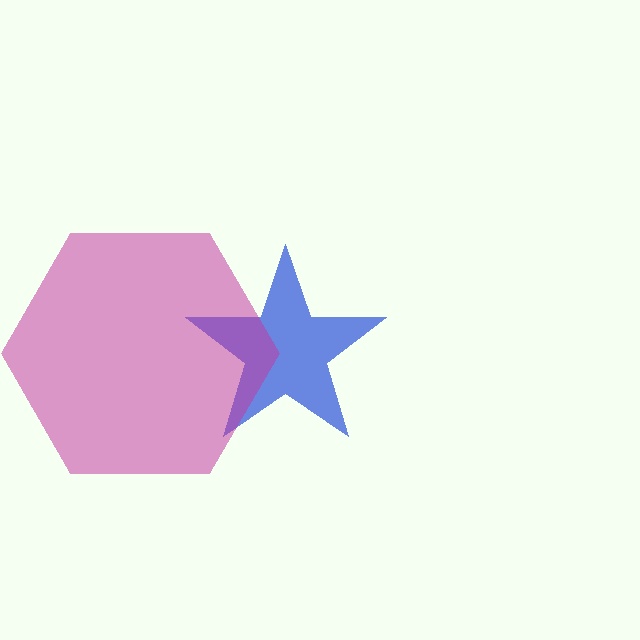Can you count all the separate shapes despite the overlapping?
Yes, there are 2 separate shapes.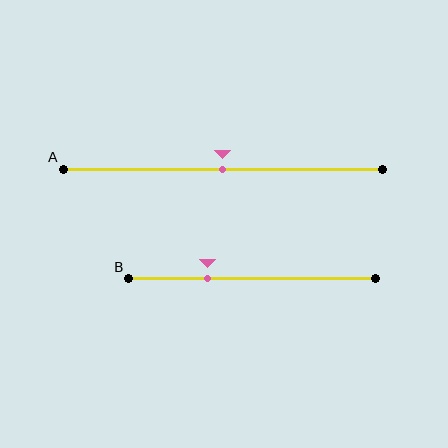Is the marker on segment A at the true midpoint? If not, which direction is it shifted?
Yes, the marker on segment A is at the true midpoint.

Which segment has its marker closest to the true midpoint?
Segment A has its marker closest to the true midpoint.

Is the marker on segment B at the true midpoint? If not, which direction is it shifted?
No, the marker on segment B is shifted to the left by about 18% of the segment length.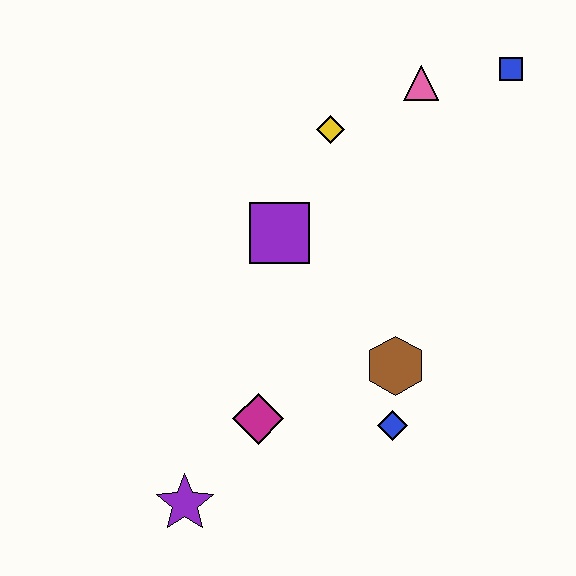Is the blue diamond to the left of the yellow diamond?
No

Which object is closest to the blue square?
The pink triangle is closest to the blue square.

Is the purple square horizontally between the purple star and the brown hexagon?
Yes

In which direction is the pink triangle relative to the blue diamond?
The pink triangle is above the blue diamond.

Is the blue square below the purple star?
No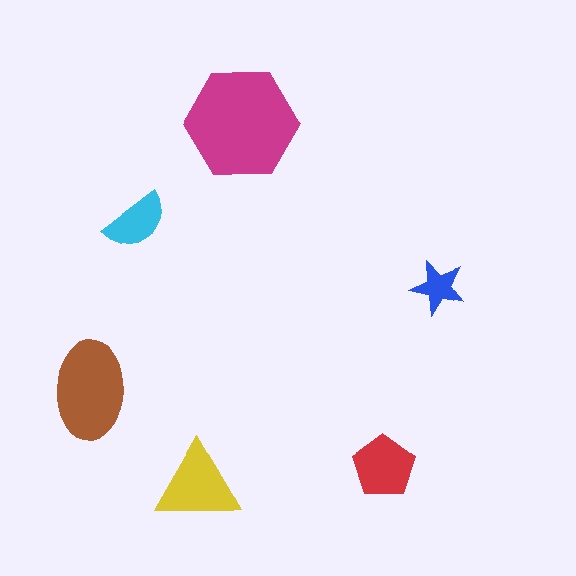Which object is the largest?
The magenta hexagon.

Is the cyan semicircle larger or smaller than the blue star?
Larger.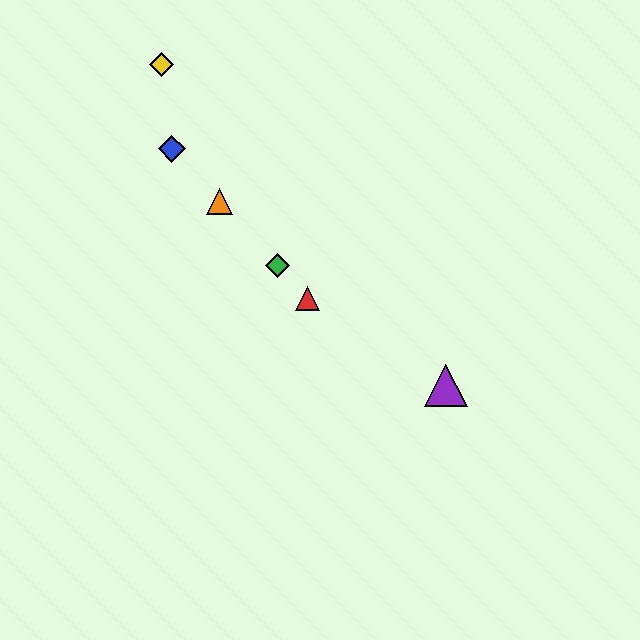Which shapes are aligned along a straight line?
The red triangle, the blue diamond, the green diamond, the orange triangle are aligned along a straight line.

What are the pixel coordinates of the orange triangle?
The orange triangle is at (219, 201).